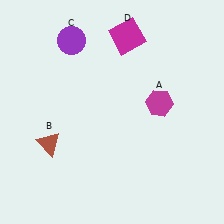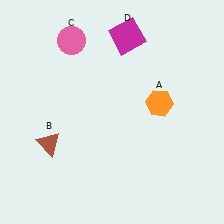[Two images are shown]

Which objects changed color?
A changed from magenta to orange. C changed from purple to pink.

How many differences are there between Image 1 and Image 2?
There are 2 differences between the two images.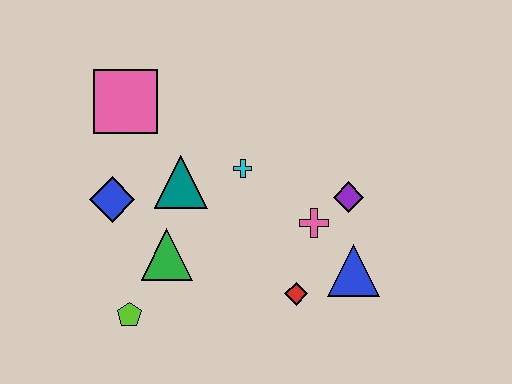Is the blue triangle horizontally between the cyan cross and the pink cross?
No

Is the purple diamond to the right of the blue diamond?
Yes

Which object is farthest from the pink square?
The blue triangle is farthest from the pink square.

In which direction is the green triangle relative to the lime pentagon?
The green triangle is above the lime pentagon.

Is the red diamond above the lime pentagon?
Yes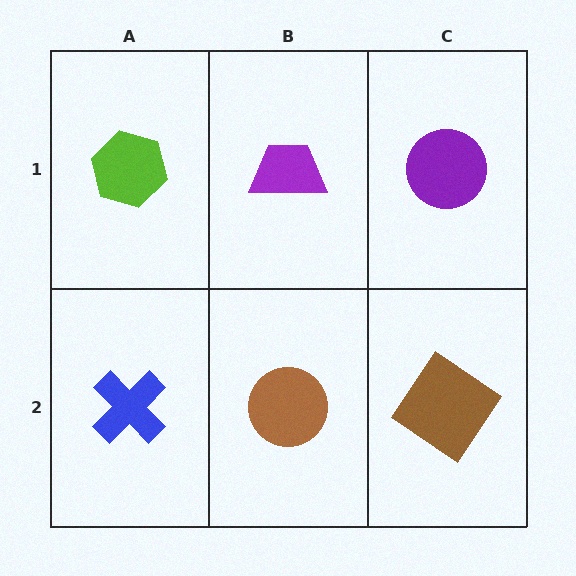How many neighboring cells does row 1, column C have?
2.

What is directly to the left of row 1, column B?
A lime hexagon.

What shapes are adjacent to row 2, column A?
A lime hexagon (row 1, column A), a brown circle (row 2, column B).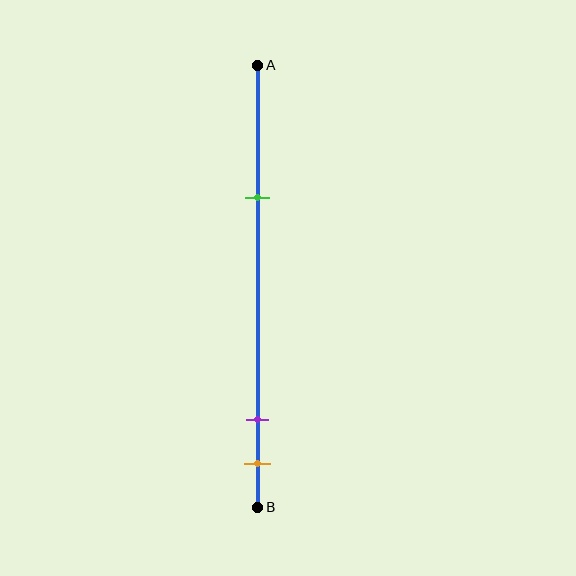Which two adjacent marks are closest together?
The purple and orange marks are the closest adjacent pair.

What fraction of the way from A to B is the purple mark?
The purple mark is approximately 80% (0.8) of the way from A to B.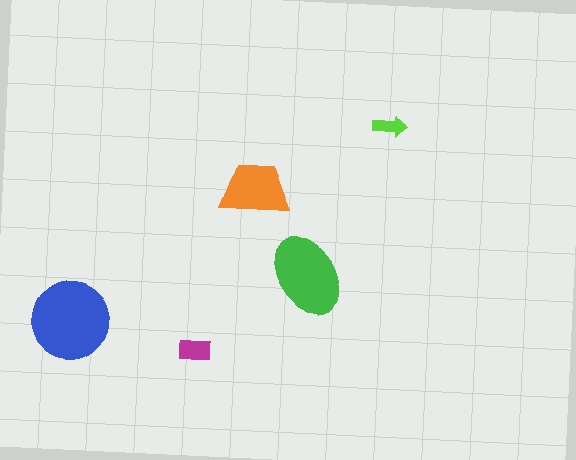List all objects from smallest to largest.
The lime arrow, the magenta rectangle, the orange trapezoid, the green ellipse, the blue circle.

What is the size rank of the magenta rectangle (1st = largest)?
4th.